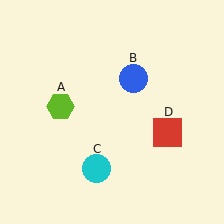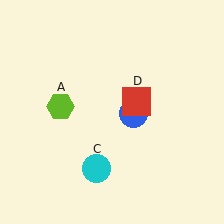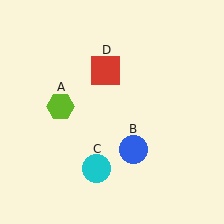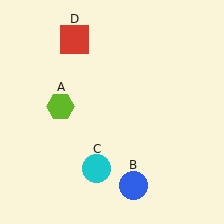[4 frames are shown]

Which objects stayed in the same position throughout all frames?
Lime hexagon (object A) and cyan circle (object C) remained stationary.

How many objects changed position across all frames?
2 objects changed position: blue circle (object B), red square (object D).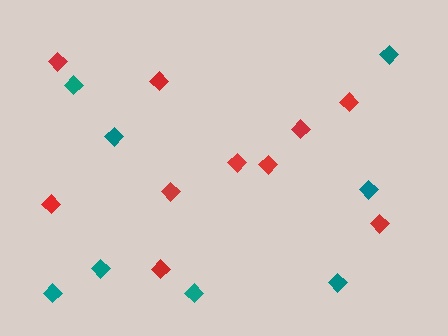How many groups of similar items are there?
There are 2 groups: one group of red diamonds (10) and one group of teal diamonds (8).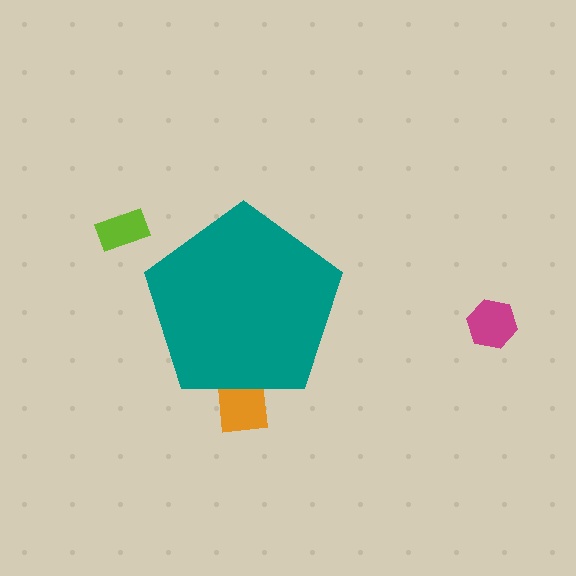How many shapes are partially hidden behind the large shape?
1 shape is partially hidden.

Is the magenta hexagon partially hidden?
No, the magenta hexagon is fully visible.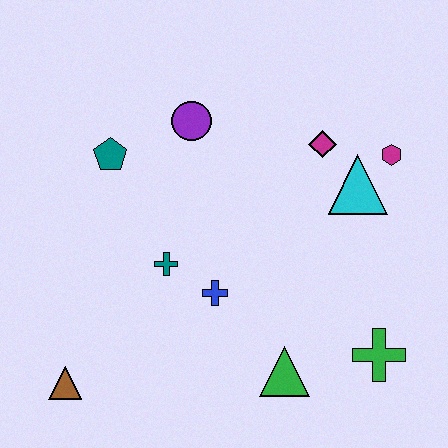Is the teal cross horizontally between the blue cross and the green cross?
No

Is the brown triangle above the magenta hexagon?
No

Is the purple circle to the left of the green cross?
Yes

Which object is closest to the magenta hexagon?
The cyan triangle is closest to the magenta hexagon.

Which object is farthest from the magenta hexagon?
The brown triangle is farthest from the magenta hexagon.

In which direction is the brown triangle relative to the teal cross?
The brown triangle is below the teal cross.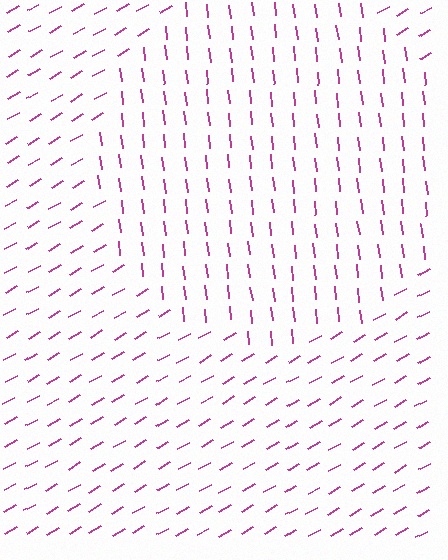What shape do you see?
I see a circle.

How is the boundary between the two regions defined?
The boundary is defined purely by a change in line orientation (approximately 67 degrees difference). All lines are the same color and thickness.